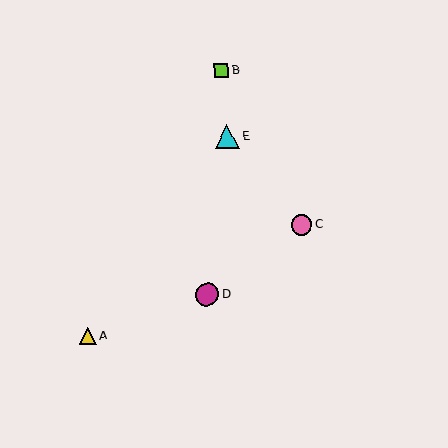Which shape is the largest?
The cyan triangle (labeled E) is the largest.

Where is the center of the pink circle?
The center of the pink circle is at (302, 225).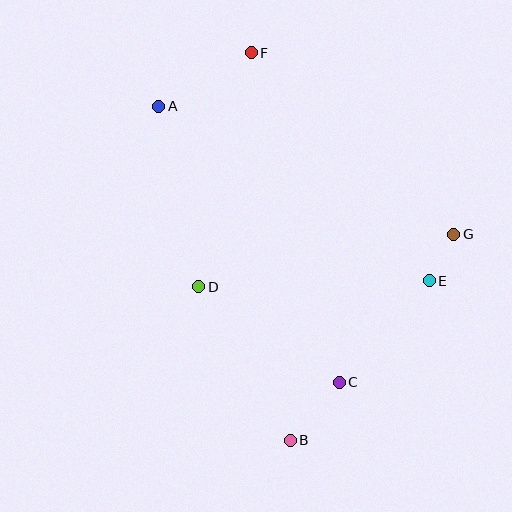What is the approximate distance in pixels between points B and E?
The distance between B and E is approximately 211 pixels.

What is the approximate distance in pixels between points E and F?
The distance between E and F is approximately 290 pixels.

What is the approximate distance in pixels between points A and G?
The distance between A and G is approximately 322 pixels.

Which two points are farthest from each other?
Points B and F are farthest from each other.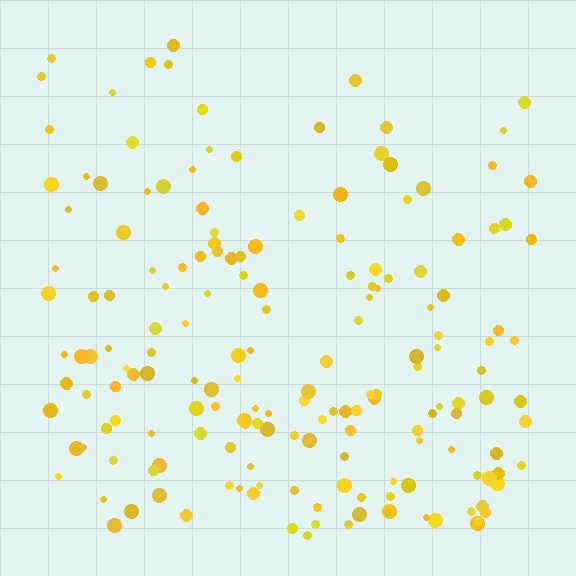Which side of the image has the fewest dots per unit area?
The top.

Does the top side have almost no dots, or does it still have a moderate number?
Still a moderate number, just noticeably fewer than the bottom.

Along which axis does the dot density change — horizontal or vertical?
Vertical.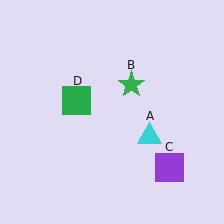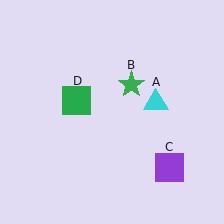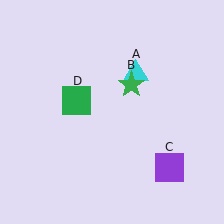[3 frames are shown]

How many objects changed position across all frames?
1 object changed position: cyan triangle (object A).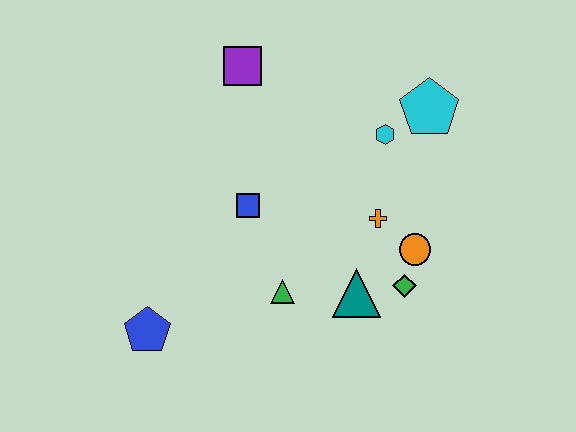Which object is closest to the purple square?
The blue square is closest to the purple square.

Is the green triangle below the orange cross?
Yes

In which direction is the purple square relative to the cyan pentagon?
The purple square is to the left of the cyan pentagon.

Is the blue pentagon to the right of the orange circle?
No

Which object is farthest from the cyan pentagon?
The blue pentagon is farthest from the cyan pentagon.